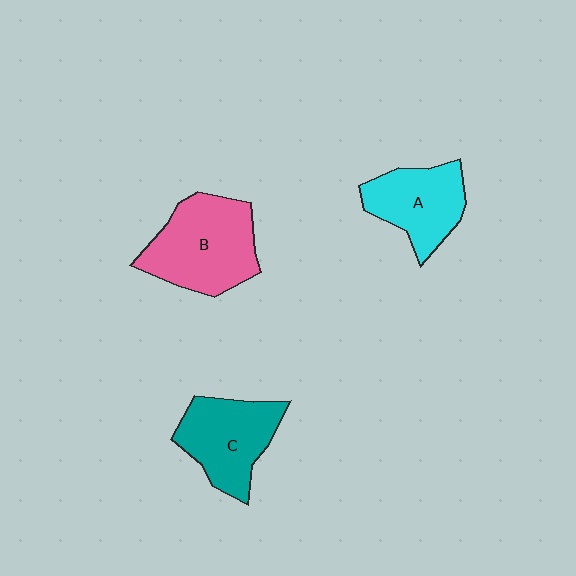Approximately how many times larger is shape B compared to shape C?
Approximately 1.2 times.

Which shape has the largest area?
Shape B (pink).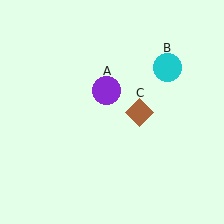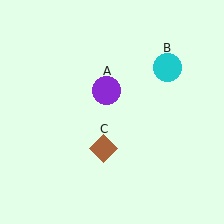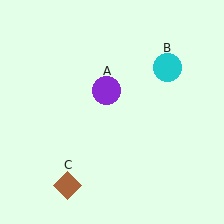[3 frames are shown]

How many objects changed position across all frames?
1 object changed position: brown diamond (object C).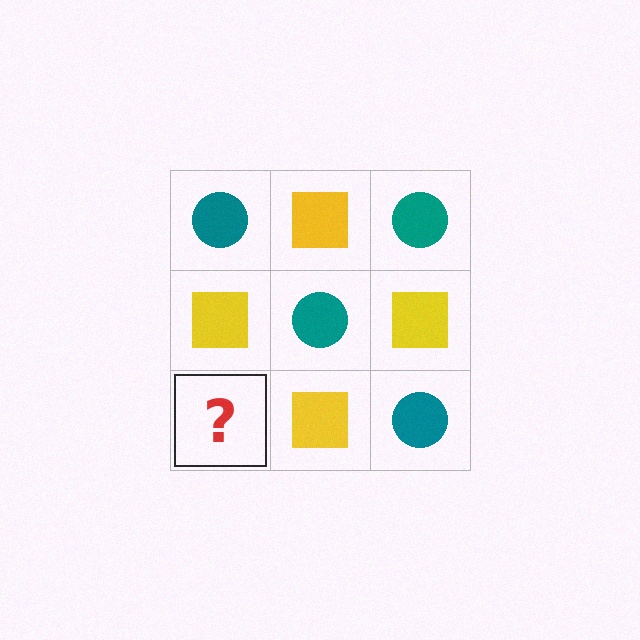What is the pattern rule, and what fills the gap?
The rule is that it alternates teal circle and yellow square in a checkerboard pattern. The gap should be filled with a teal circle.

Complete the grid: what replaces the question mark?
The question mark should be replaced with a teal circle.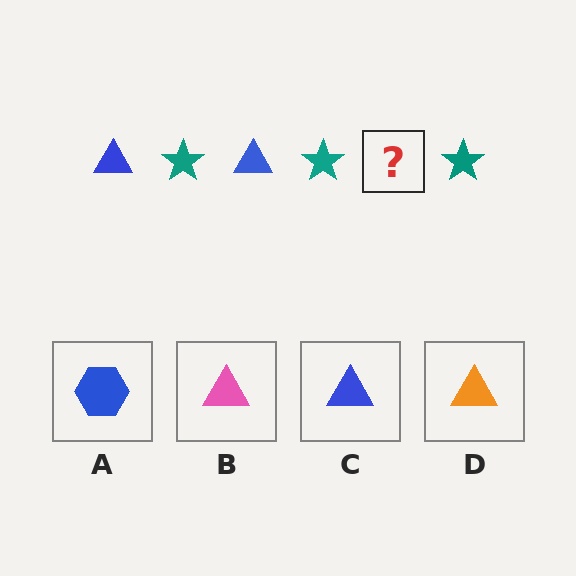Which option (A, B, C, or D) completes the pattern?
C.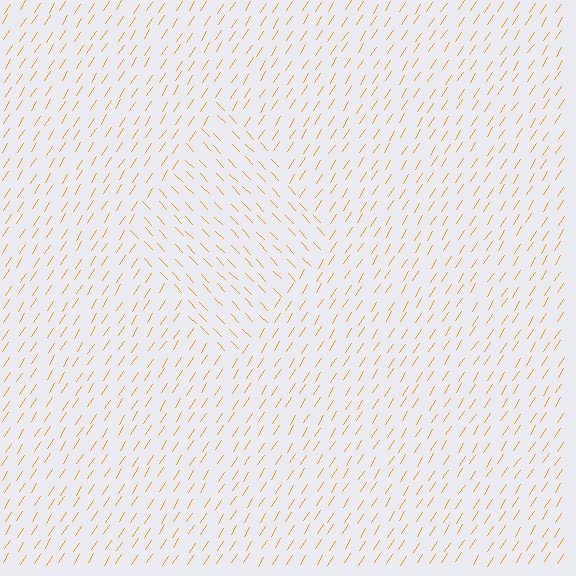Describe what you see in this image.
The image is filled with small orange line segments. A diamond region in the image has lines oriented differently from the surrounding lines, creating a visible texture boundary.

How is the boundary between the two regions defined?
The boundary is defined purely by a change in line orientation (approximately 77 degrees difference). All lines are the same color and thickness.